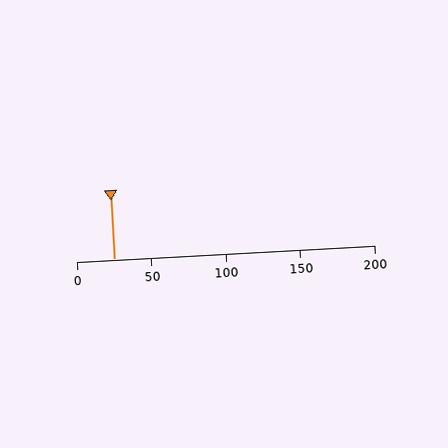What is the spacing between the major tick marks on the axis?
The major ticks are spaced 50 apart.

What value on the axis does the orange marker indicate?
The marker indicates approximately 25.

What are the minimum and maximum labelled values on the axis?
The axis runs from 0 to 200.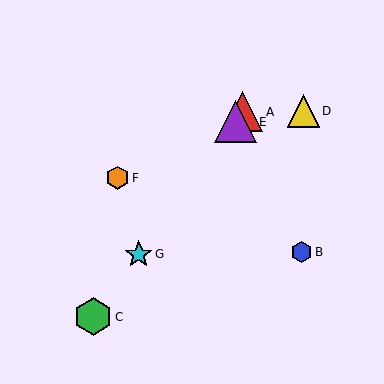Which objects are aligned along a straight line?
Objects A, C, E, G are aligned along a straight line.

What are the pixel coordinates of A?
Object A is at (243, 112).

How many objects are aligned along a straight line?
4 objects (A, C, E, G) are aligned along a straight line.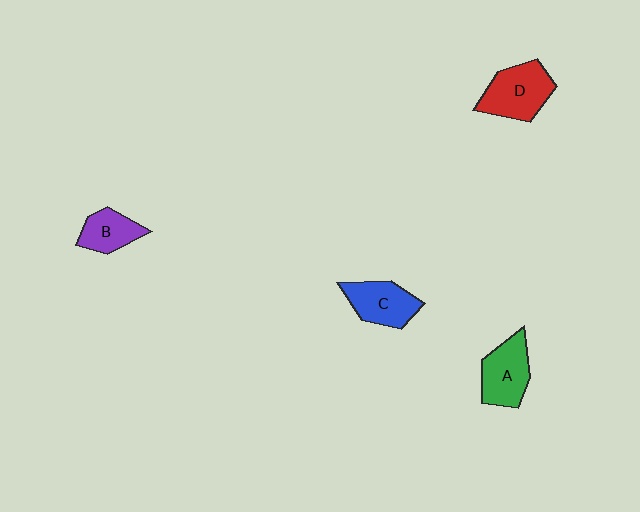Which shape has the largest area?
Shape D (red).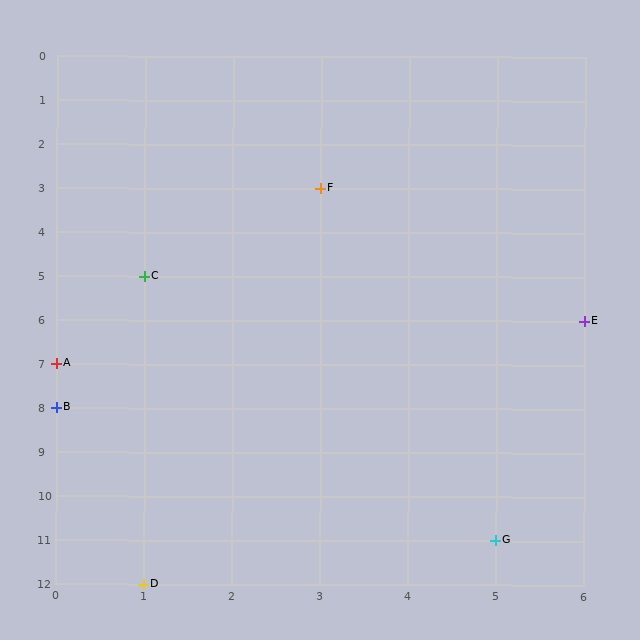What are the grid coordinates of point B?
Point B is at grid coordinates (0, 8).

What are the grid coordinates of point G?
Point G is at grid coordinates (5, 11).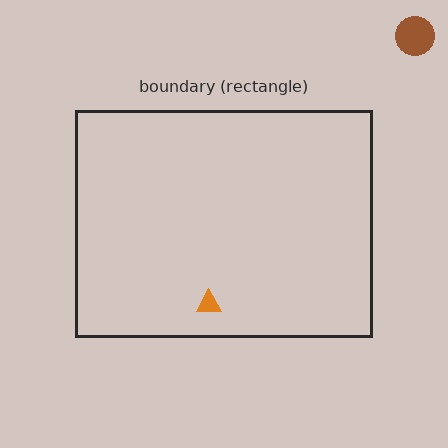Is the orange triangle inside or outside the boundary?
Inside.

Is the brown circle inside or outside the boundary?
Outside.